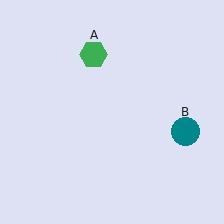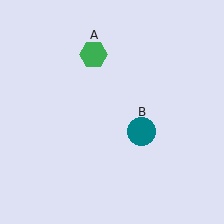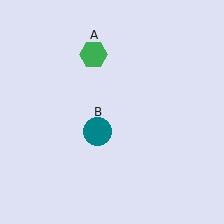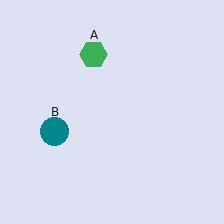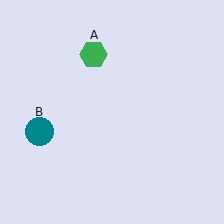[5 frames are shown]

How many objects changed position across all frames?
1 object changed position: teal circle (object B).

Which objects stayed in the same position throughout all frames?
Green hexagon (object A) remained stationary.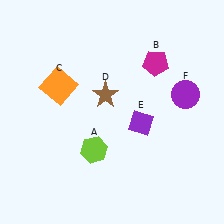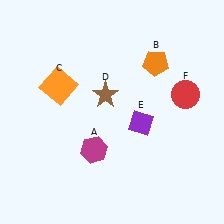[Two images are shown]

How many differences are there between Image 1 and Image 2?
There are 3 differences between the two images.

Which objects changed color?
A changed from lime to magenta. B changed from magenta to orange. F changed from purple to red.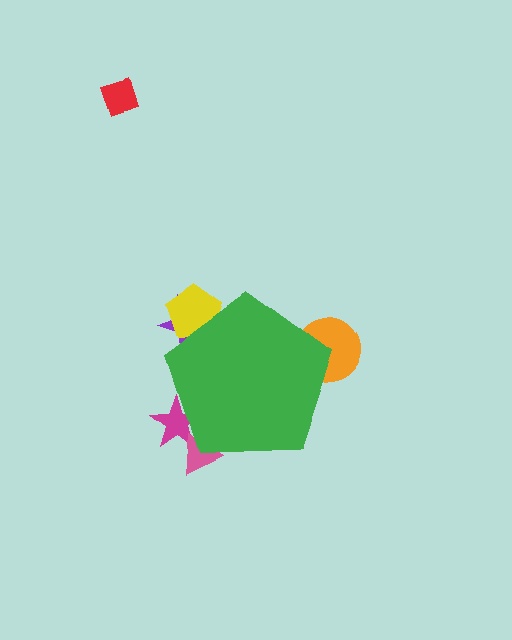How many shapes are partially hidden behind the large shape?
5 shapes are partially hidden.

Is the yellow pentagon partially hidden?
Yes, the yellow pentagon is partially hidden behind the green pentagon.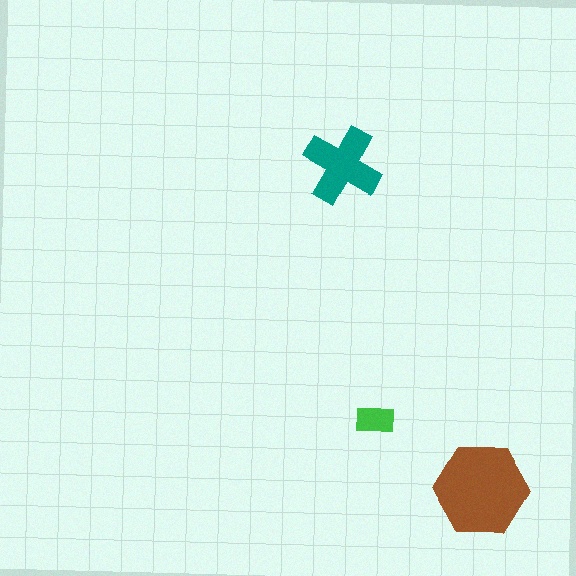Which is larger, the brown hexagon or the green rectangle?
The brown hexagon.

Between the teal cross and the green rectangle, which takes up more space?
The teal cross.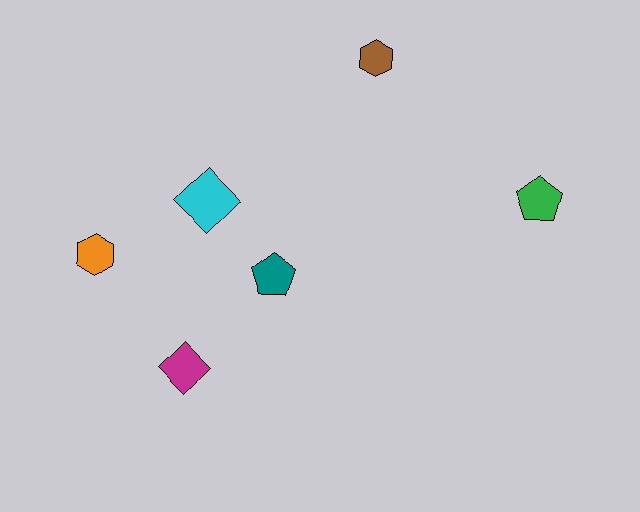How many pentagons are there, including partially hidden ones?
There are 2 pentagons.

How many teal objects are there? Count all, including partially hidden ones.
There is 1 teal object.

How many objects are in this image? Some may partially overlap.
There are 6 objects.